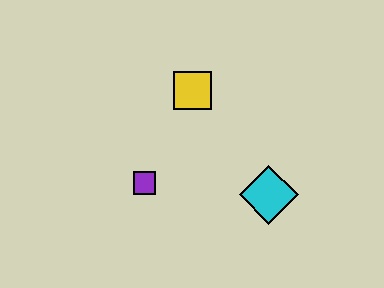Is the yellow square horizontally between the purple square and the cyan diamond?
Yes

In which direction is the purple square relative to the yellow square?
The purple square is below the yellow square.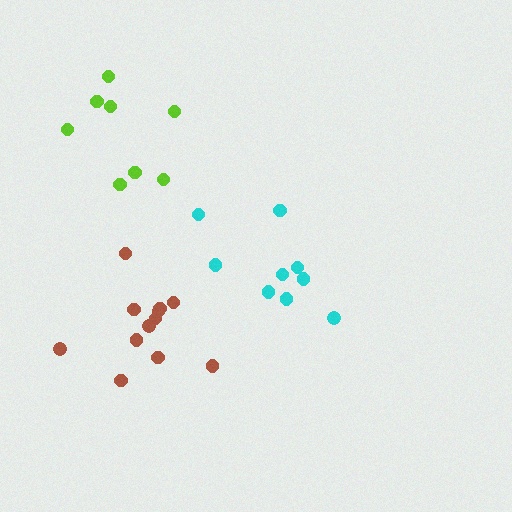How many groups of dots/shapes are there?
There are 3 groups.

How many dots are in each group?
Group 1: 9 dots, Group 2: 8 dots, Group 3: 12 dots (29 total).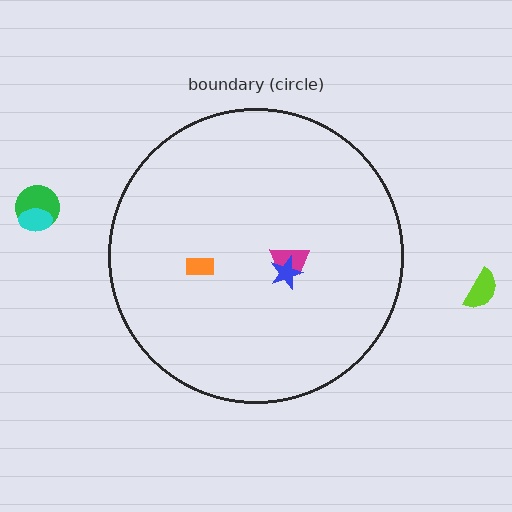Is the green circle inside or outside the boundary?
Outside.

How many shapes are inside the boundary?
3 inside, 3 outside.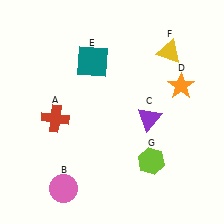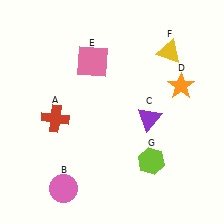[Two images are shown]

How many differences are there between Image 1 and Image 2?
There is 1 difference between the two images.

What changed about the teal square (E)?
In Image 1, E is teal. In Image 2, it changed to pink.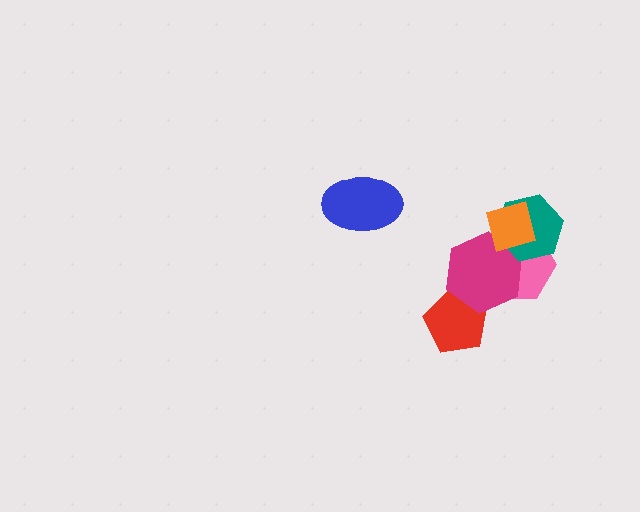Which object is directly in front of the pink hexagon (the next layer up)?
The magenta hexagon is directly in front of the pink hexagon.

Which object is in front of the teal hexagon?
The orange diamond is in front of the teal hexagon.